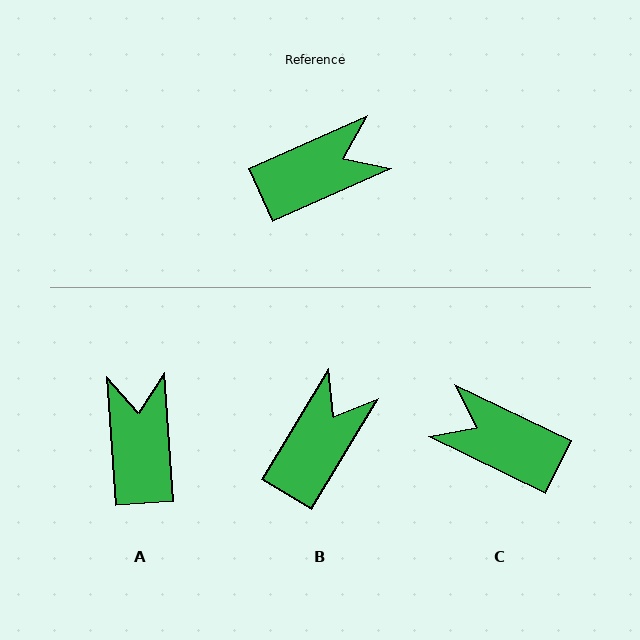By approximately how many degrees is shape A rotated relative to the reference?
Approximately 70 degrees counter-clockwise.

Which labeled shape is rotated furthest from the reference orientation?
C, about 130 degrees away.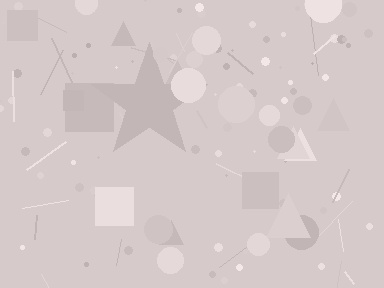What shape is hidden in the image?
A star is hidden in the image.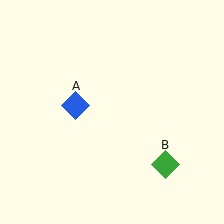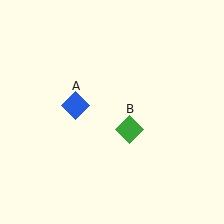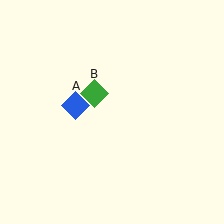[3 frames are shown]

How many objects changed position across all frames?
1 object changed position: green diamond (object B).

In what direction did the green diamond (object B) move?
The green diamond (object B) moved up and to the left.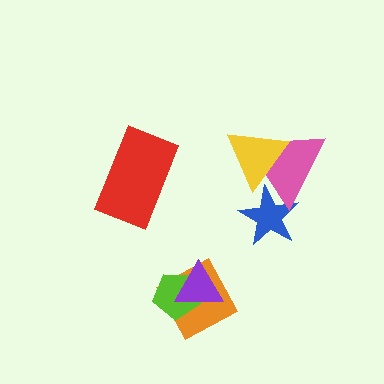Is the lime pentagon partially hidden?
Yes, it is partially covered by another shape.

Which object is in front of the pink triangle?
The yellow triangle is in front of the pink triangle.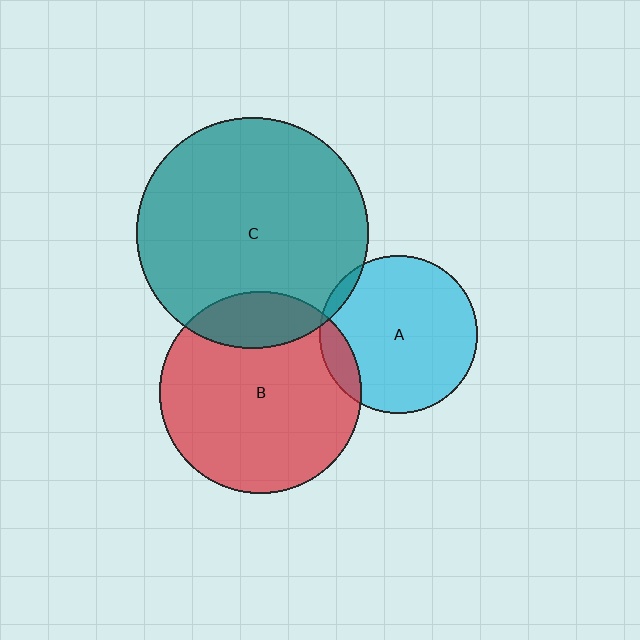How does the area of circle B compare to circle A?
Approximately 1.6 times.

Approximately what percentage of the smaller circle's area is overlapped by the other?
Approximately 10%.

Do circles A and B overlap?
Yes.